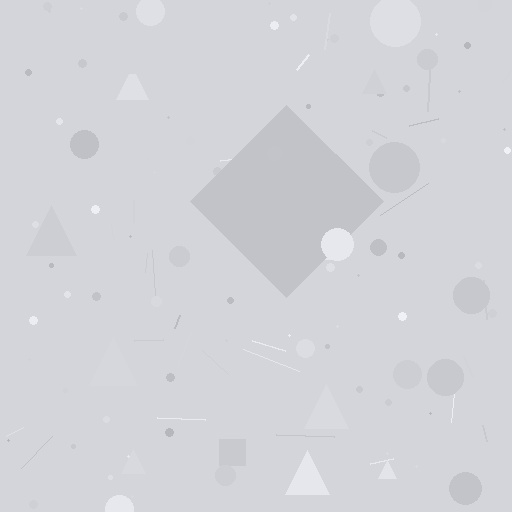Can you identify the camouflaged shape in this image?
The camouflaged shape is a diamond.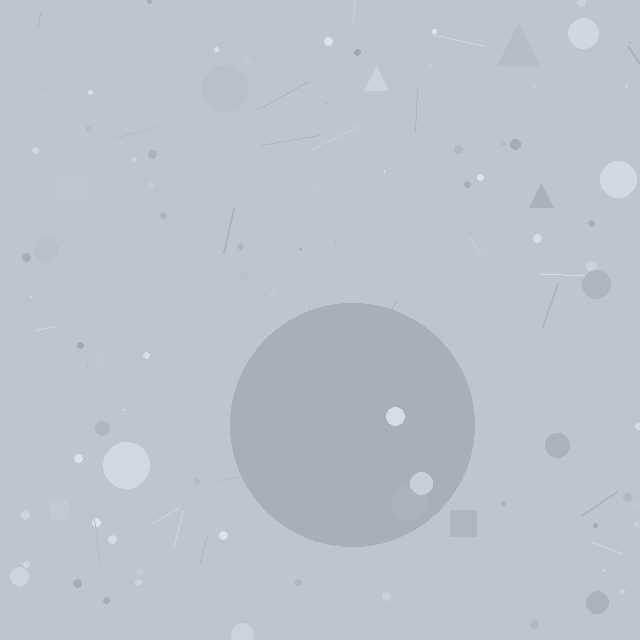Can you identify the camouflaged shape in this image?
The camouflaged shape is a circle.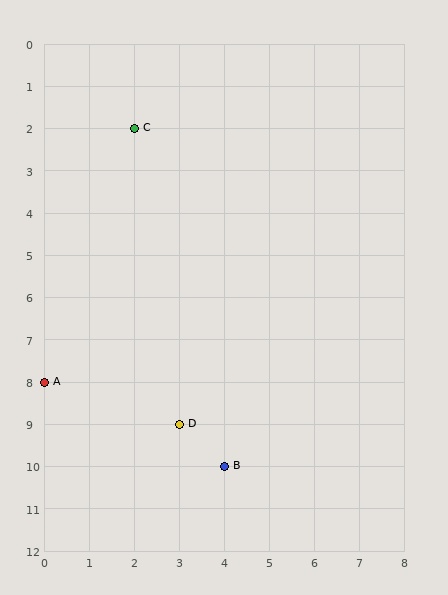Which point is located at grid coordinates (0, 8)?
Point A is at (0, 8).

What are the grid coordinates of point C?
Point C is at grid coordinates (2, 2).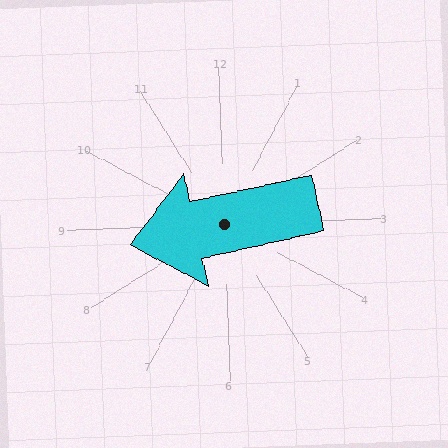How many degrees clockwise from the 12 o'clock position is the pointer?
Approximately 260 degrees.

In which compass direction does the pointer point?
West.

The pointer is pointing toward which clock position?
Roughly 9 o'clock.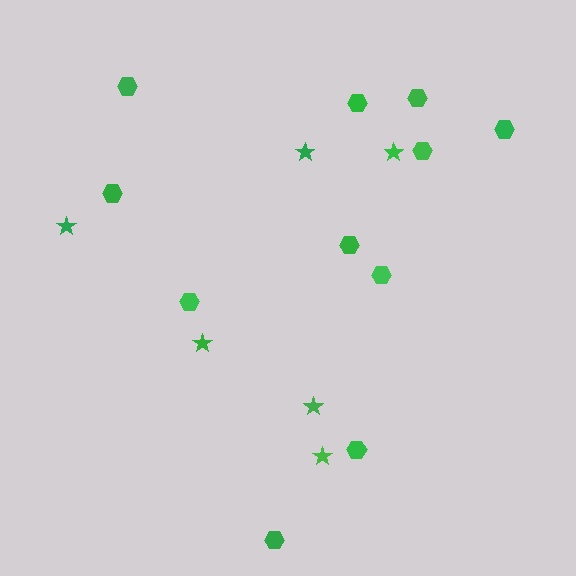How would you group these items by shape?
There are 2 groups: one group of stars (6) and one group of hexagons (11).